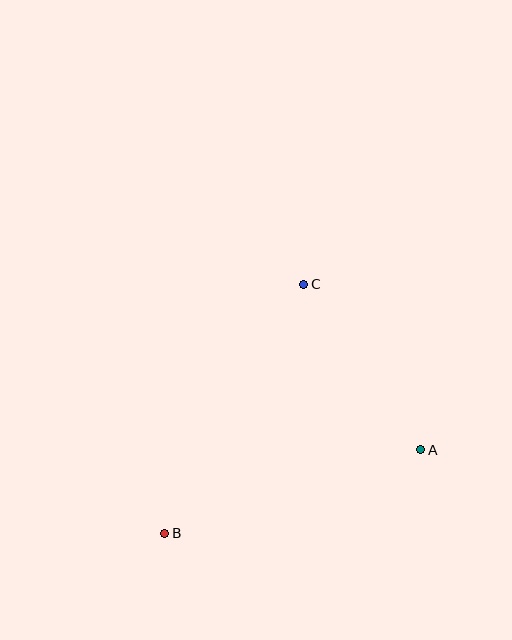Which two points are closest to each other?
Points A and C are closest to each other.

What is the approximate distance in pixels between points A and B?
The distance between A and B is approximately 269 pixels.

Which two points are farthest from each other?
Points B and C are farthest from each other.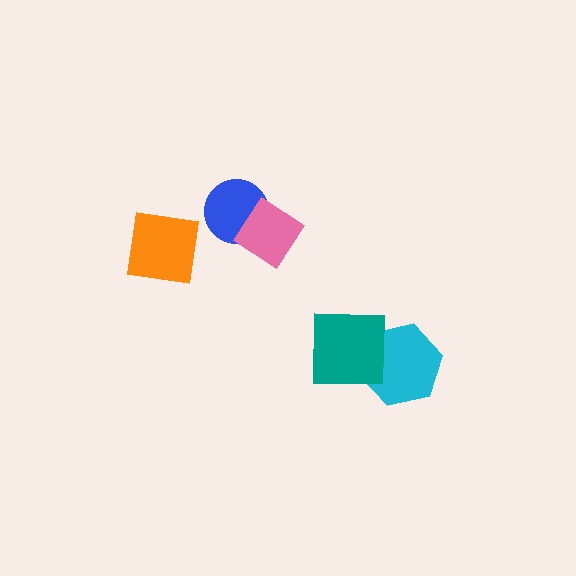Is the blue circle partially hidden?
Yes, it is partially covered by another shape.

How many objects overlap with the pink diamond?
1 object overlaps with the pink diamond.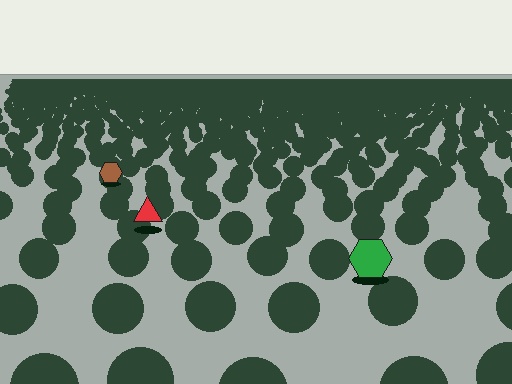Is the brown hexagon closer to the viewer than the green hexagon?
No. The green hexagon is closer — you can tell from the texture gradient: the ground texture is coarser near it.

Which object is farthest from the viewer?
The brown hexagon is farthest from the viewer. It appears smaller and the ground texture around it is denser.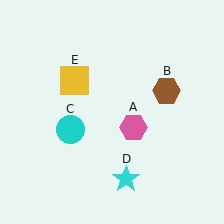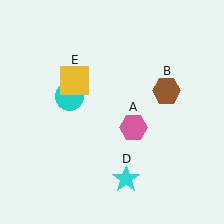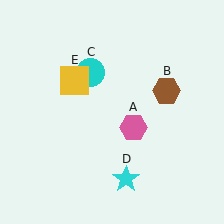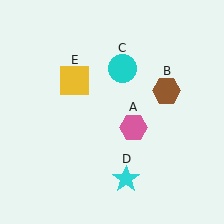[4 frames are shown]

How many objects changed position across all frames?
1 object changed position: cyan circle (object C).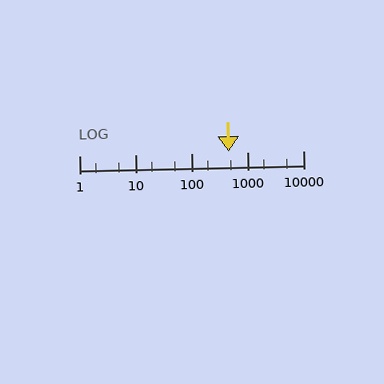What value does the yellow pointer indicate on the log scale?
The pointer indicates approximately 470.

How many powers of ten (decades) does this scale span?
The scale spans 4 decades, from 1 to 10000.